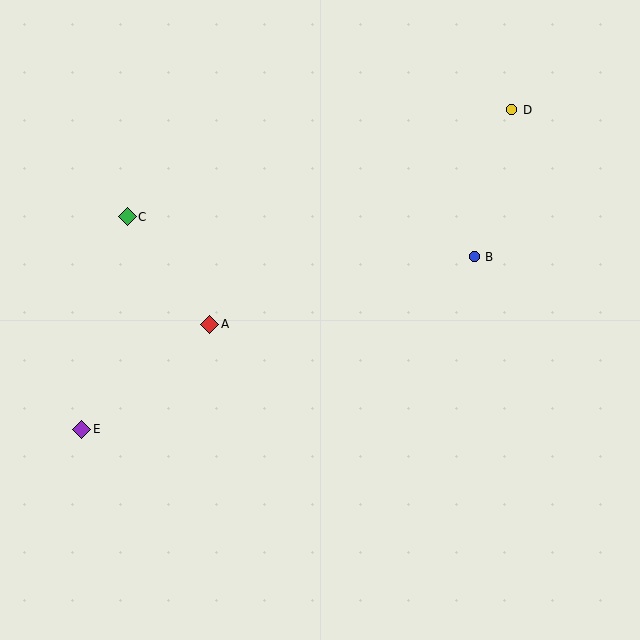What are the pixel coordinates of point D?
Point D is at (512, 110).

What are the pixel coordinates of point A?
Point A is at (210, 324).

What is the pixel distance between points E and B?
The distance between E and B is 429 pixels.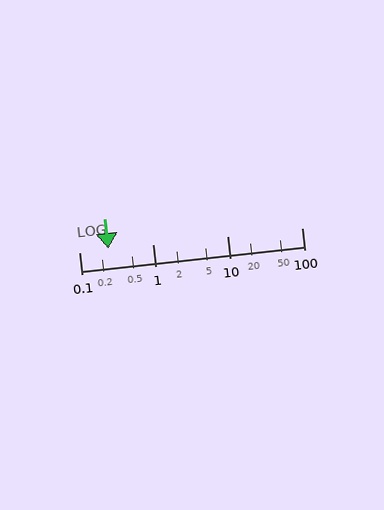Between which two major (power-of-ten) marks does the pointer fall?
The pointer is between 0.1 and 1.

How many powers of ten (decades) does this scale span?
The scale spans 3 decades, from 0.1 to 100.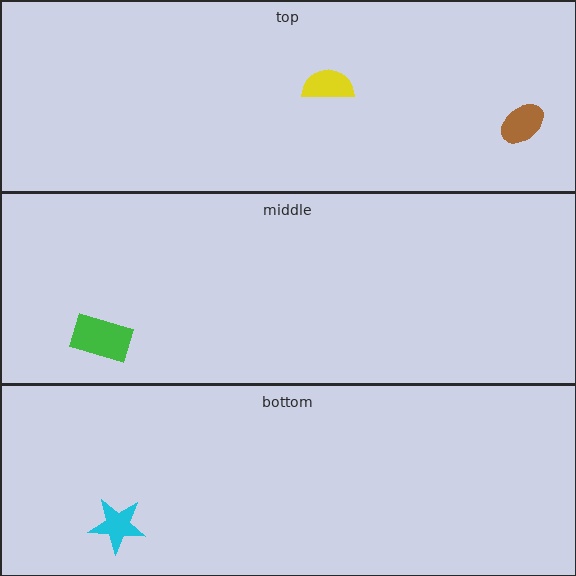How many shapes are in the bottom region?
1.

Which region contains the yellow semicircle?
The top region.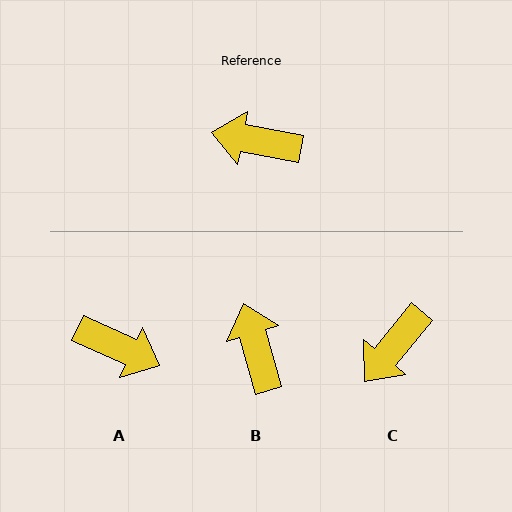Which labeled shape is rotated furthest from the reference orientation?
A, about 166 degrees away.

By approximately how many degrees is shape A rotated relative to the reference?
Approximately 166 degrees counter-clockwise.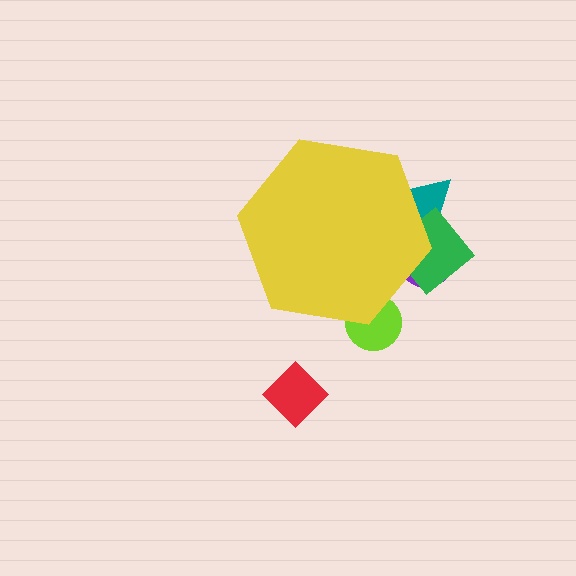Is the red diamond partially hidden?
No, the red diamond is fully visible.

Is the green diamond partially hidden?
Yes, the green diamond is partially hidden behind the yellow hexagon.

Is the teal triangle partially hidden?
Yes, the teal triangle is partially hidden behind the yellow hexagon.